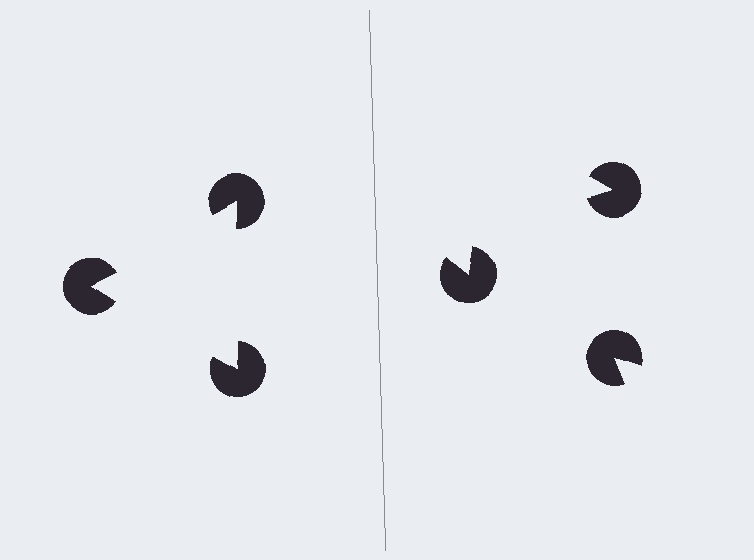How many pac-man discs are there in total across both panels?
6 — 3 on each side.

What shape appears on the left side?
An illusory triangle.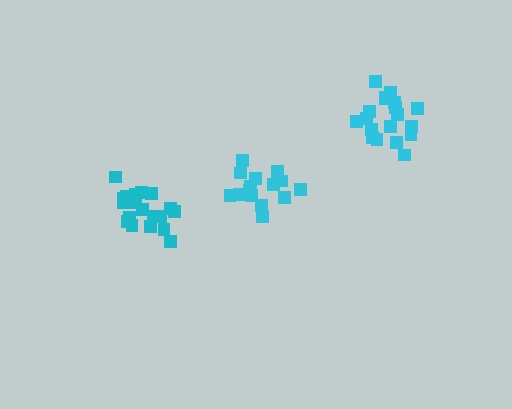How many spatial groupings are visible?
There are 3 spatial groupings.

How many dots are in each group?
Group 1: 19 dots, Group 2: 15 dots, Group 3: 19 dots (53 total).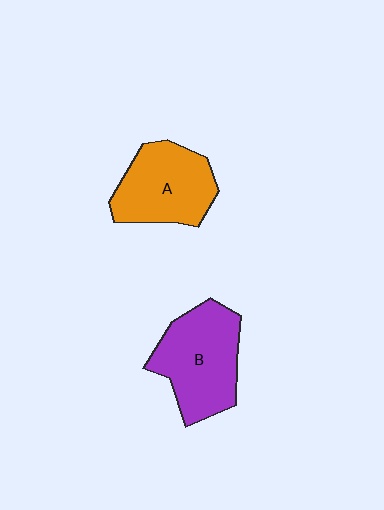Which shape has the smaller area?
Shape A (orange).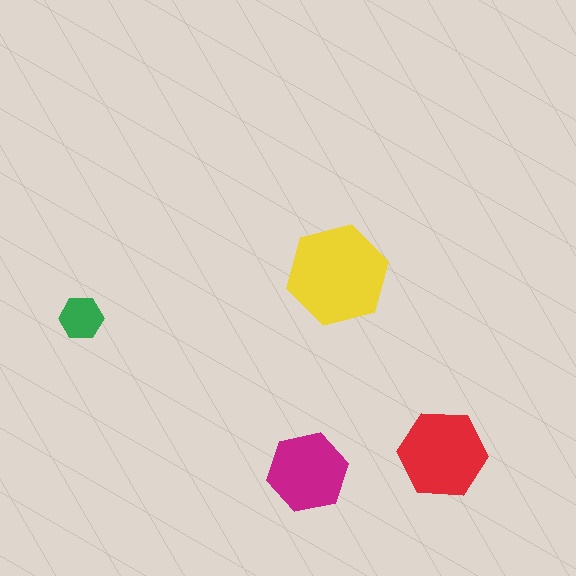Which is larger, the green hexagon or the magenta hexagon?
The magenta one.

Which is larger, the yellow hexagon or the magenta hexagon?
The yellow one.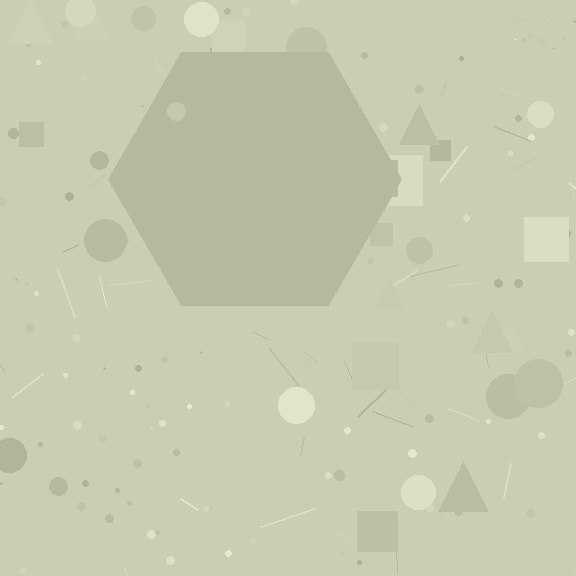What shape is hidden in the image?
A hexagon is hidden in the image.